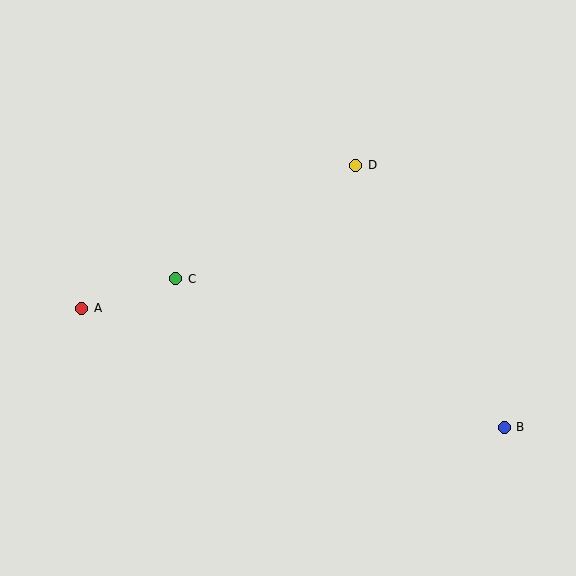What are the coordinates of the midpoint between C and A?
The midpoint between C and A is at (129, 294).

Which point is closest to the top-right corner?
Point D is closest to the top-right corner.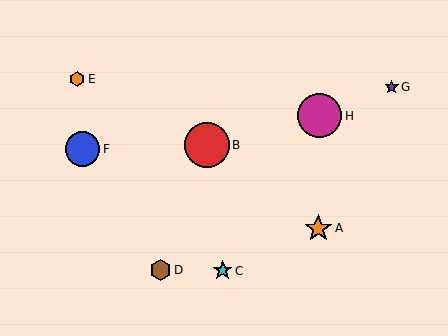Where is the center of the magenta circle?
The center of the magenta circle is at (320, 116).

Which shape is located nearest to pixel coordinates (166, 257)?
The brown hexagon (labeled D) at (161, 270) is nearest to that location.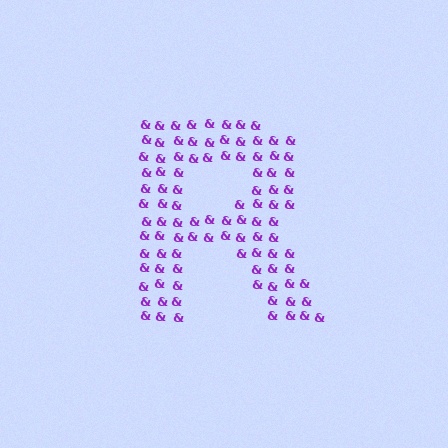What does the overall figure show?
The overall figure shows the letter R.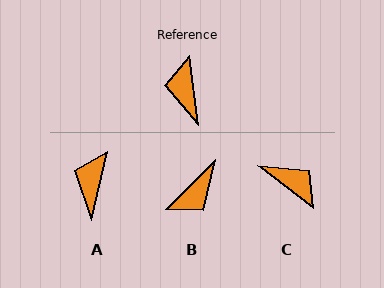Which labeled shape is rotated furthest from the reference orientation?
C, about 135 degrees away.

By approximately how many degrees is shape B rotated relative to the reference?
Approximately 127 degrees counter-clockwise.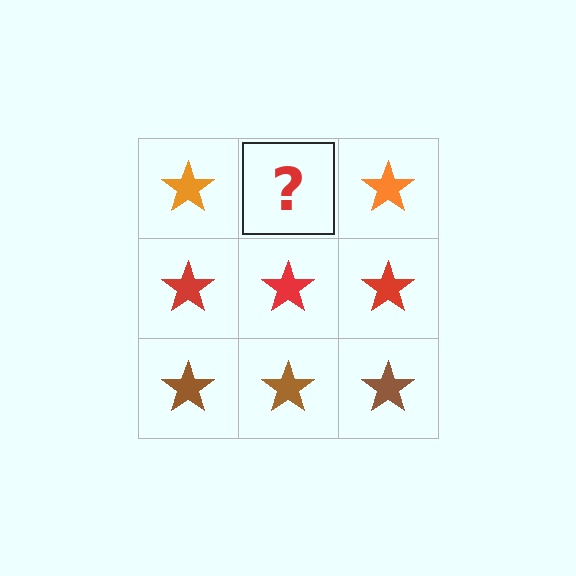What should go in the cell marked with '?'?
The missing cell should contain an orange star.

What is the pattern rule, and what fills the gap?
The rule is that each row has a consistent color. The gap should be filled with an orange star.